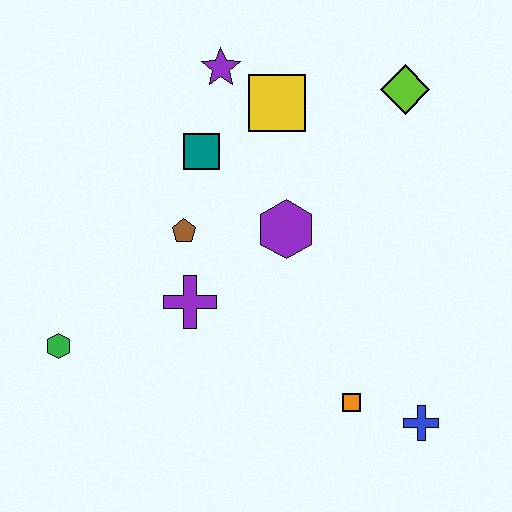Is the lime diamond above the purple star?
No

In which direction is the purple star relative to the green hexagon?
The purple star is above the green hexagon.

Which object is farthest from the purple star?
The blue cross is farthest from the purple star.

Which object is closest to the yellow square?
The purple star is closest to the yellow square.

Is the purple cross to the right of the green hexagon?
Yes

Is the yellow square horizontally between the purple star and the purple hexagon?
Yes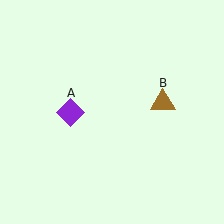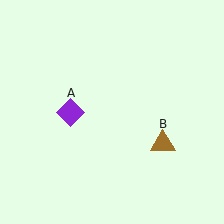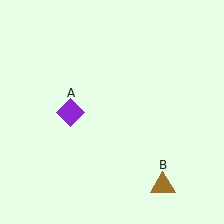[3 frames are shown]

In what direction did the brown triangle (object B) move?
The brown triangle (object B) moved down.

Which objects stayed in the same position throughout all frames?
Purple diamond (object A) remained stationary.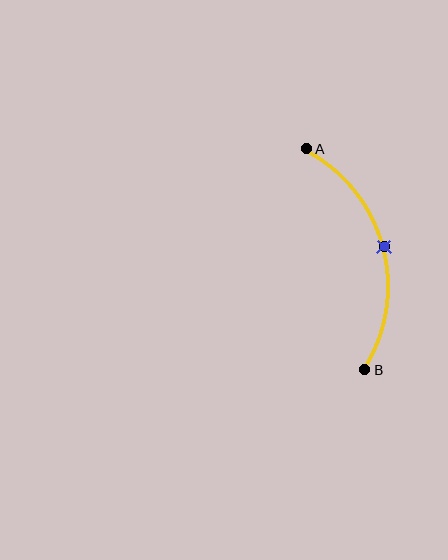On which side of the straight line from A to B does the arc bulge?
The arc bulges to the right of the straight line connecting A and B.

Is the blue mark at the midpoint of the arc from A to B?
Yes. The blue mark lies on the arc at equal arc-length from both A and B — it is the arc midpoint.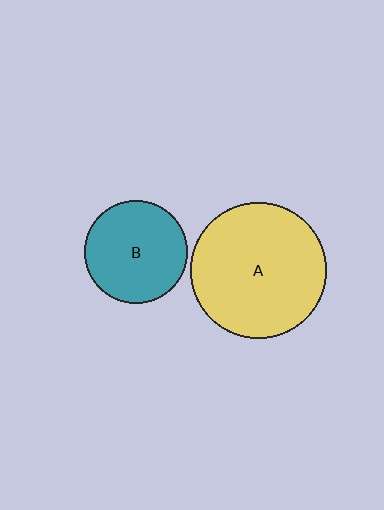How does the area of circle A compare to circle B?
Approximately 1.7 times.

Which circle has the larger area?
Circle A (yellow).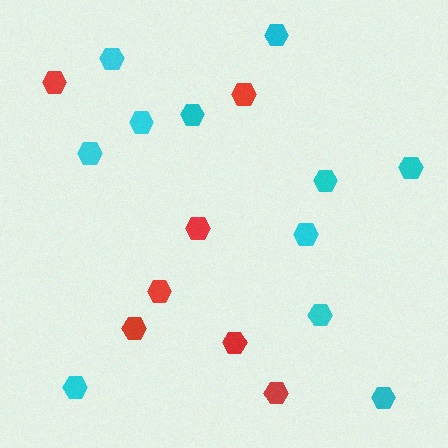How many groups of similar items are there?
There are 2 groups: one group of red hexagons (7) and one group of cyan hexagons (11).